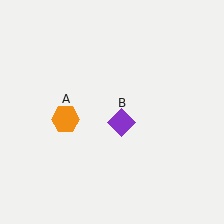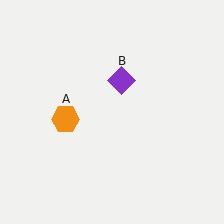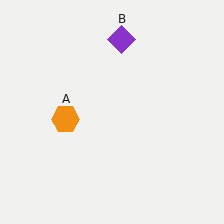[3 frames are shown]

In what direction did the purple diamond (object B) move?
The purple diamond (object B) moved up.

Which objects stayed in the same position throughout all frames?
Orange hexagon (object A) remained stationary.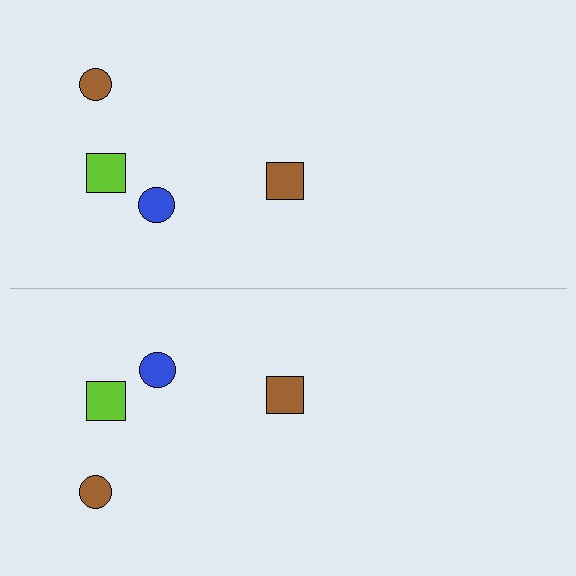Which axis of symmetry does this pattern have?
The pattern has a horizontal axis of symmetry running through the center of the image.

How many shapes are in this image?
There are 8 shapes in this image.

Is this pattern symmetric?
Yes, this pattern has bilateral (reflection) symmetry.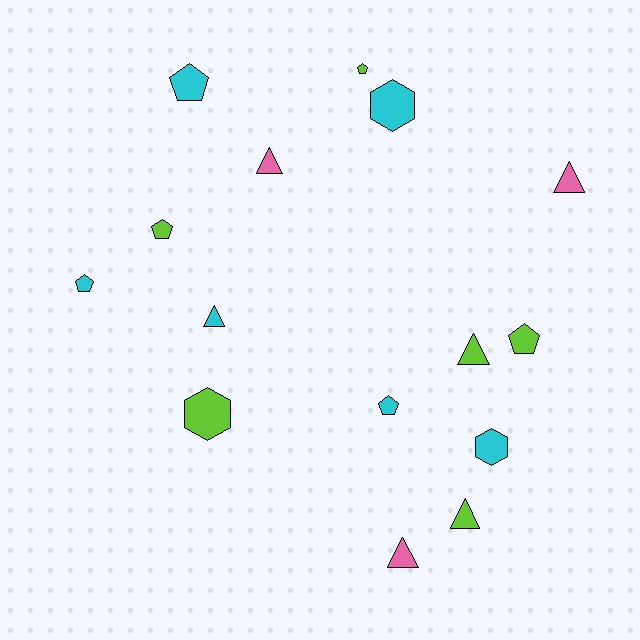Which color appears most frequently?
Lime, with 6 objects.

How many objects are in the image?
There are 15 objects.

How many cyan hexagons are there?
There are 2 cyan hexagons.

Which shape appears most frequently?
Triangle, with 6 objects.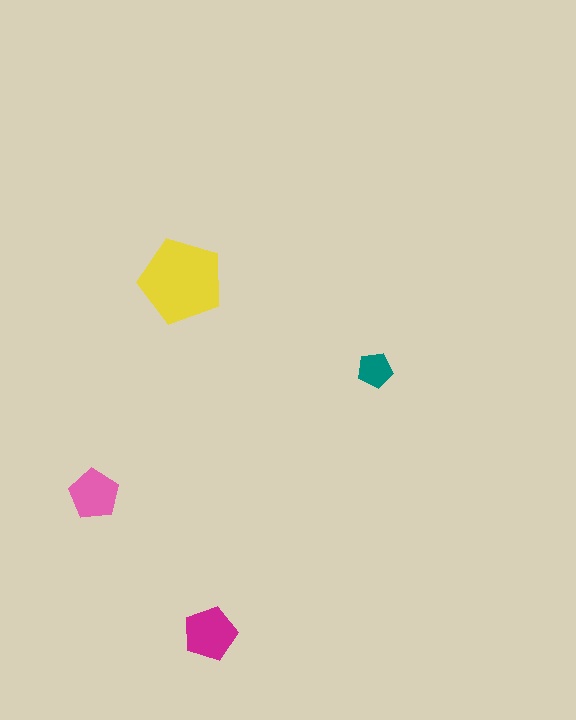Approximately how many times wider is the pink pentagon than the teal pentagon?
About 1.5 times wider.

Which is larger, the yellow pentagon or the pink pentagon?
The yellow one.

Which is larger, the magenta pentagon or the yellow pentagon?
The yellow one.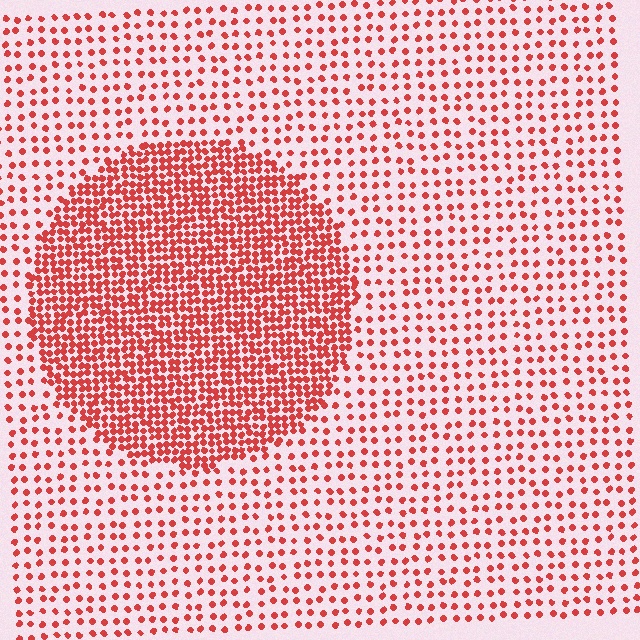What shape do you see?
I see a circle.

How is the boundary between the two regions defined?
The boundary is defined by a change in element density (approximately 2.6x ratio). All elements are the same color, size, and shape.